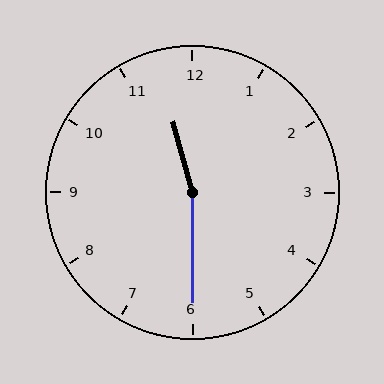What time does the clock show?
11:30.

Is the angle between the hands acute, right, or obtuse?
It is obtuse.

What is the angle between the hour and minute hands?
Approximately 165 degrees.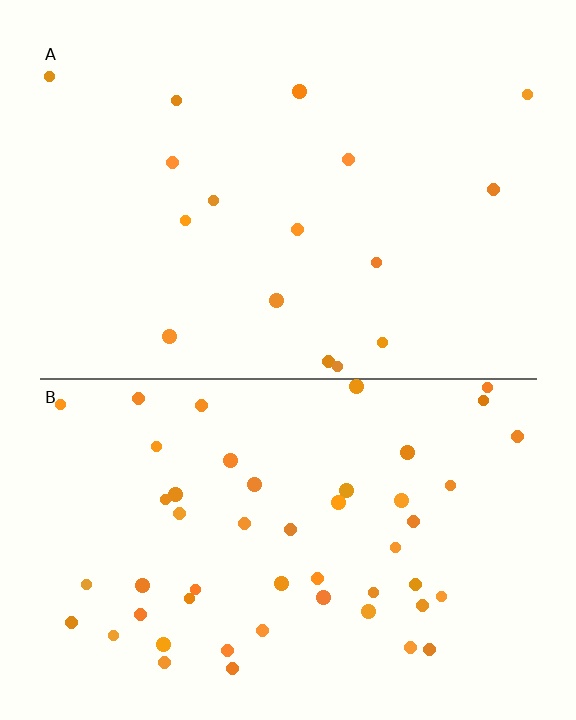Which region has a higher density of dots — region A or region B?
B (the bottom).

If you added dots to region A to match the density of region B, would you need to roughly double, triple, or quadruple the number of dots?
Approximately triple.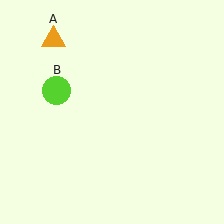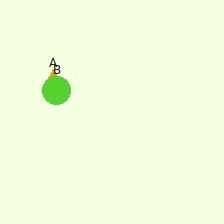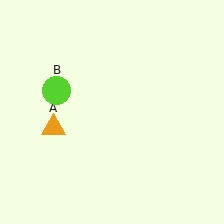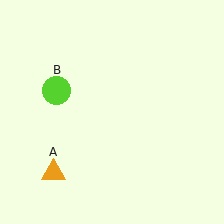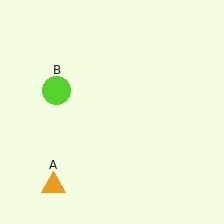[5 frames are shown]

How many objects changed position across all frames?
1 object changed position: orange triangle (object A).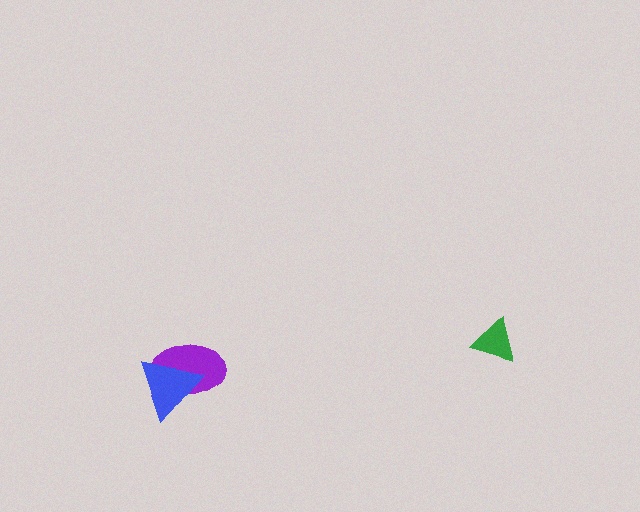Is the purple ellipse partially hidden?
Yes, it is partially covered by another shape.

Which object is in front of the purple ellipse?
The blue triangle is in front of the purple ellipse.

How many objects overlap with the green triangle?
0 objects overlap with the green triangle.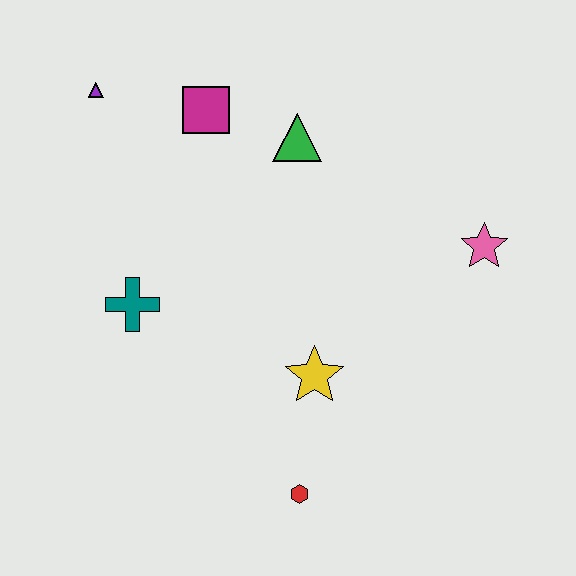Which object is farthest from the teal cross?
The pink star is farthest from the teal cross.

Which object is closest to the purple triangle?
The magenta square is closest to the purple triangle.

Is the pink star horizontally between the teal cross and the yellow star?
No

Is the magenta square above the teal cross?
Yes